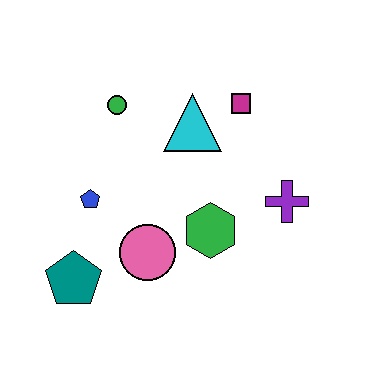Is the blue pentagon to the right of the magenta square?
No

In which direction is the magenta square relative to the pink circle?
The magenta square is above the pink circle.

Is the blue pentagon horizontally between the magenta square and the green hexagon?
No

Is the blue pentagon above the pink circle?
Yes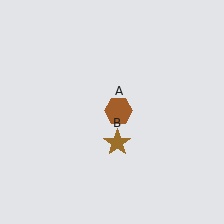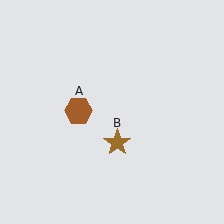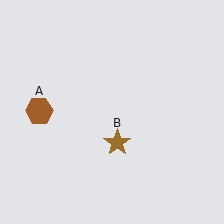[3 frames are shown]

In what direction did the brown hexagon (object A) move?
The brown hexagon (object A) moved left.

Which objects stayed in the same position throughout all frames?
Brown star (object B) remained stationary.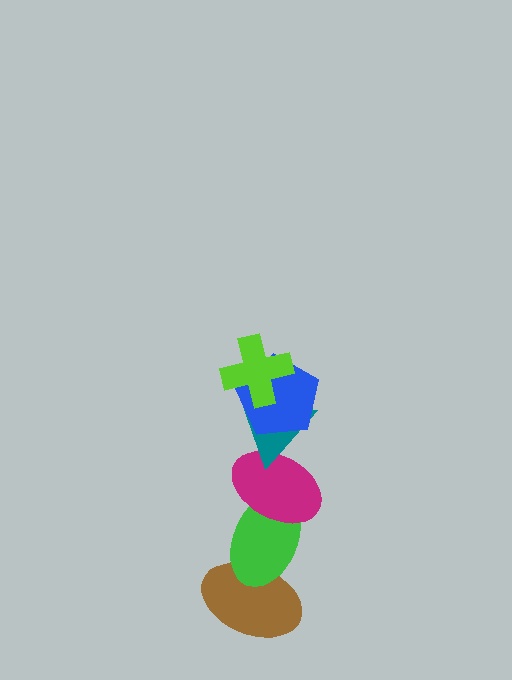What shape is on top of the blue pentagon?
The lime cross is on top of the blue pentagon.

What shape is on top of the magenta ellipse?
The teal triangle is on top of the magenta ellipse.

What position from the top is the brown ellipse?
The brown ellipse is 6th from the top.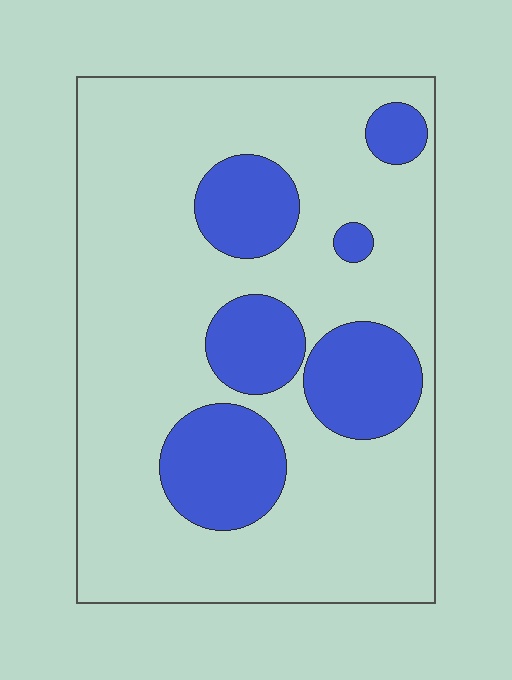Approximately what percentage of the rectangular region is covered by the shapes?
Approximately 25%.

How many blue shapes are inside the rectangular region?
6.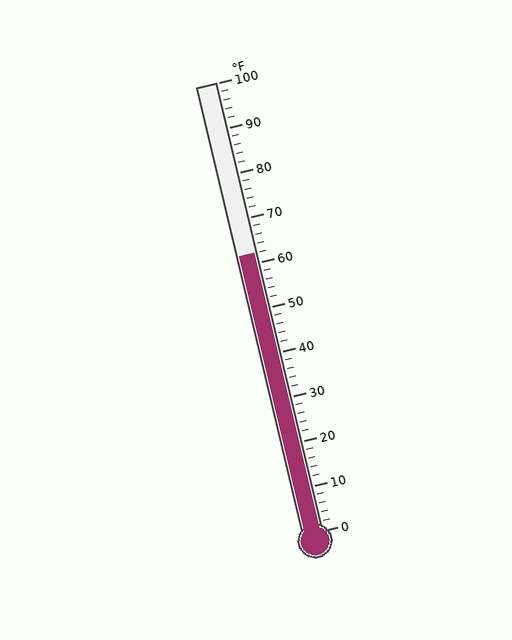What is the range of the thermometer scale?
The thermometer scale ranges from 0°F to 100°F.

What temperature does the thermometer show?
The thermometer shows approximately 62°F.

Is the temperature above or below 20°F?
The temperature is above 20°F.